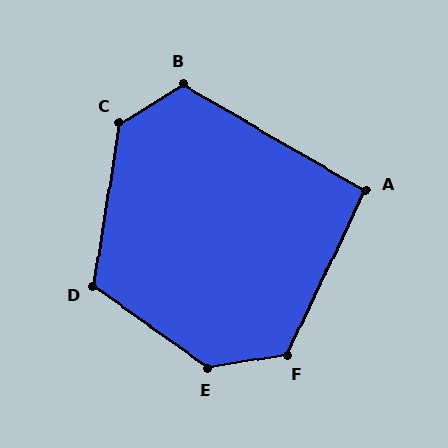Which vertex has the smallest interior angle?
A, at approximately 95 degrees.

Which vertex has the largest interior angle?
E, at approximately 135 degrees.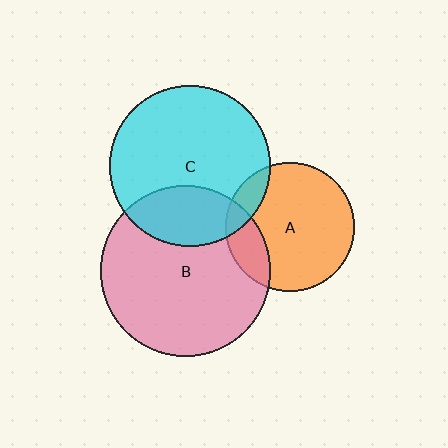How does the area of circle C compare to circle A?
Approximately 1.6 times.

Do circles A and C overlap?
Yes.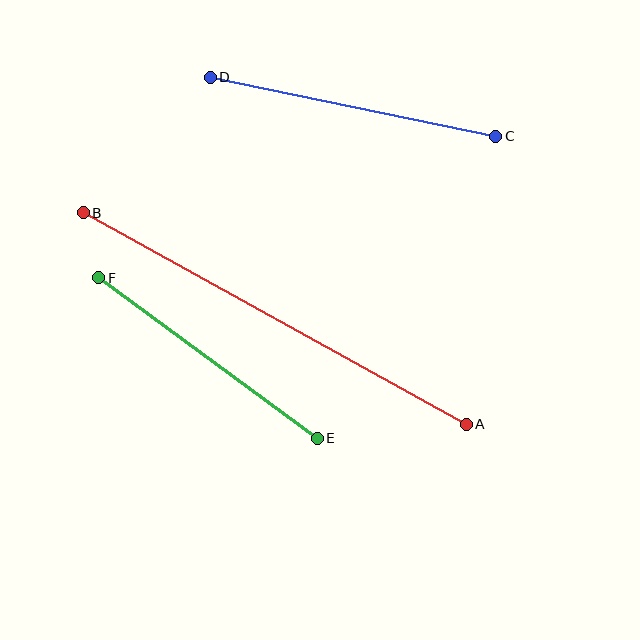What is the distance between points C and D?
The distance is approximately 292 pixels.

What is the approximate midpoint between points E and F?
The midpoint is at approximately (208, 358) pixels.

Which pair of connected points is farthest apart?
Points A and B are farthest apart.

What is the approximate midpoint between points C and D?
The midpoint is at approximately (353, 107) pixels.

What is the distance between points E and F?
The distance is approximately 271 pixels.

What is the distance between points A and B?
The distance is approximately 437 pixels.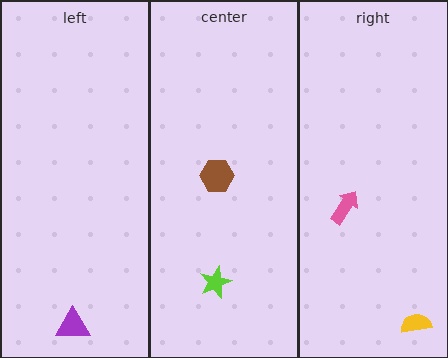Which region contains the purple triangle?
The left region.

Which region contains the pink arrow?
The right region.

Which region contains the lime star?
The center region.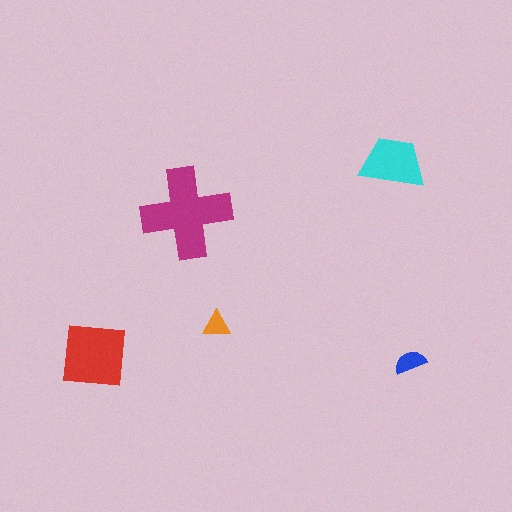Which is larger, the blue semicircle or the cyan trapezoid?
The cyan trapezoid.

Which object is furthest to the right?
The blue semicircle is rightmost.